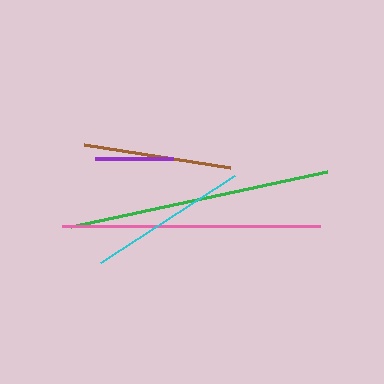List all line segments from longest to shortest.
From longest to shortest: green, pink, cyan, brown, purple.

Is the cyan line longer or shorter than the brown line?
The cyan line is longer than the brown line.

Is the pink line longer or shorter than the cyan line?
The pink line is longer than the cyan line.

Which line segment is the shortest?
The purple line is the shortest at approximately 78 pixels.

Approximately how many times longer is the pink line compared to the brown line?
The pink line is approximately 1.8 times the length of the brown line.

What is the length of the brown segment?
The brown segment is approximately 148 pixels long.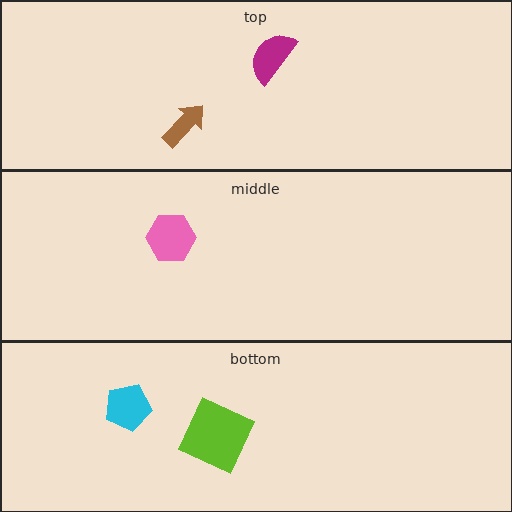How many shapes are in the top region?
2.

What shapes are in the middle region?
The pink hexagon.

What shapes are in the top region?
The magenta semicircle, the brown arrow.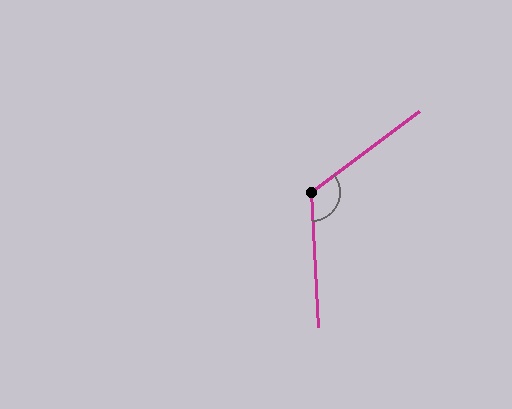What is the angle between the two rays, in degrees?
Approximately 124 degrees.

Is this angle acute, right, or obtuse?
It is obtuse.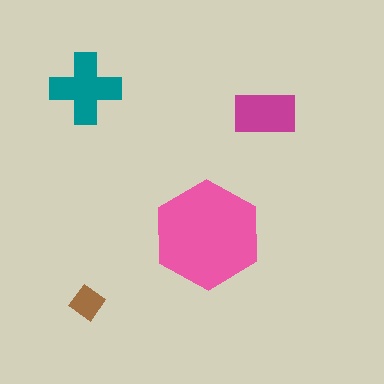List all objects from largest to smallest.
The pink hexagon, the teal cross, the magenta rectangle, the brown diamond.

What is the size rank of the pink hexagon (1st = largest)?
1st.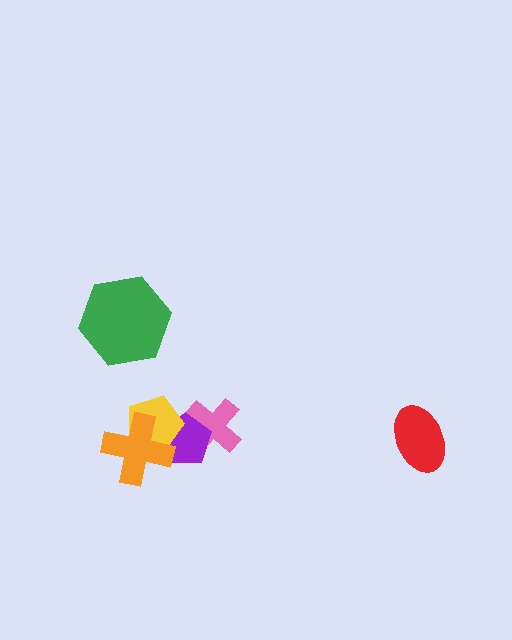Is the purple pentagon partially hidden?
Yes, it is partially covered by another shape.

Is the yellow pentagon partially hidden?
Yes, it is partially covered by another shape.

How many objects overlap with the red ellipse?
0 objects overlap with the red ellipse.